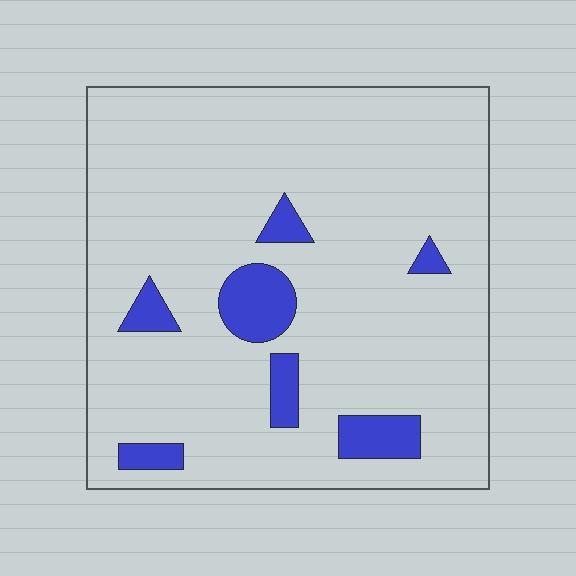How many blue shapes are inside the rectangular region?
7.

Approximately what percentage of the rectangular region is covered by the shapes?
Approximately 10%.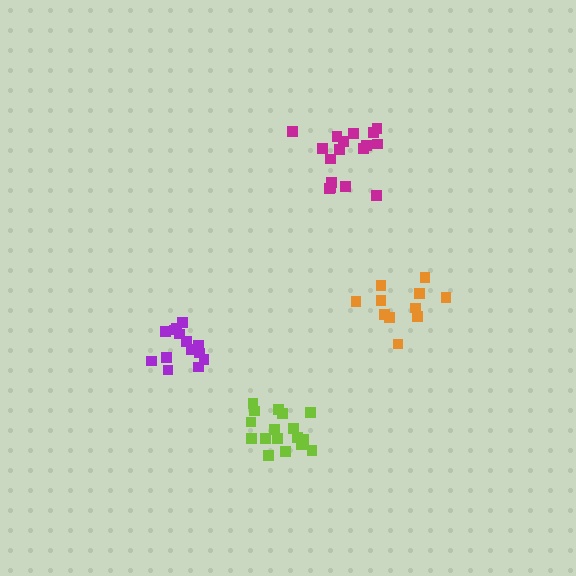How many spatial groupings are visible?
There are 4 spatial groupings.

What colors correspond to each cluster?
The clusters are colored: magenta, lime, purple, orange.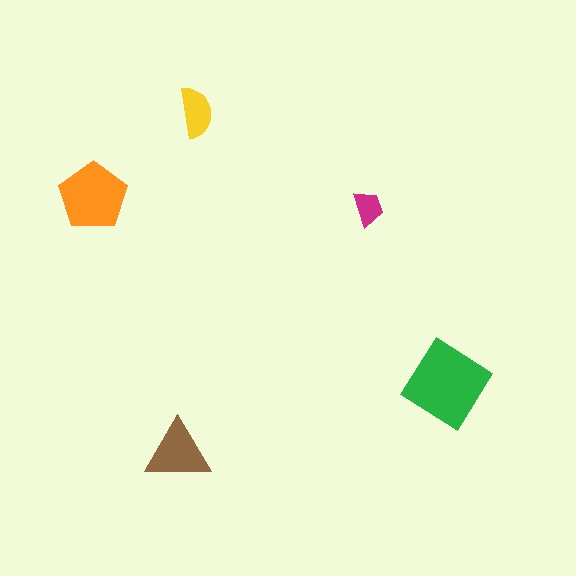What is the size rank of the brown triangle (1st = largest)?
3rd.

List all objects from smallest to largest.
The magenta trapezoid, the yellow semicircle, the brown triangle, the orange pentagon, the green diamond.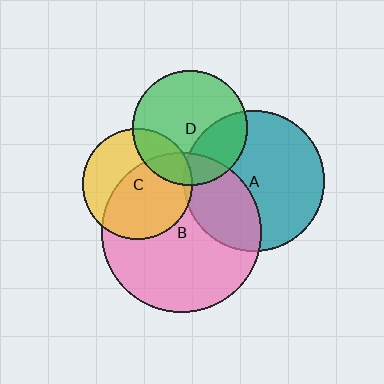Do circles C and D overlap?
Yes.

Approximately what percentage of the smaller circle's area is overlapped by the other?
Approximately 20%.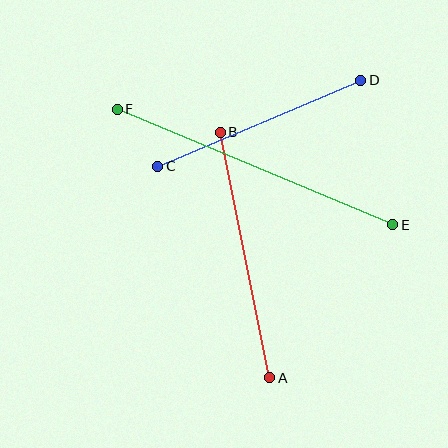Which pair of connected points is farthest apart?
Points E and F are farthest apart.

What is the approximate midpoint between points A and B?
The midpoint is at approximately (245, 255) pixels.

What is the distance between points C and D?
The distance is approximately 220 pixels.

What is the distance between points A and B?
The distance is approximately 251 pixels.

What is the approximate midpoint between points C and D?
The midpoint is at approximately (259, 123) pixels.